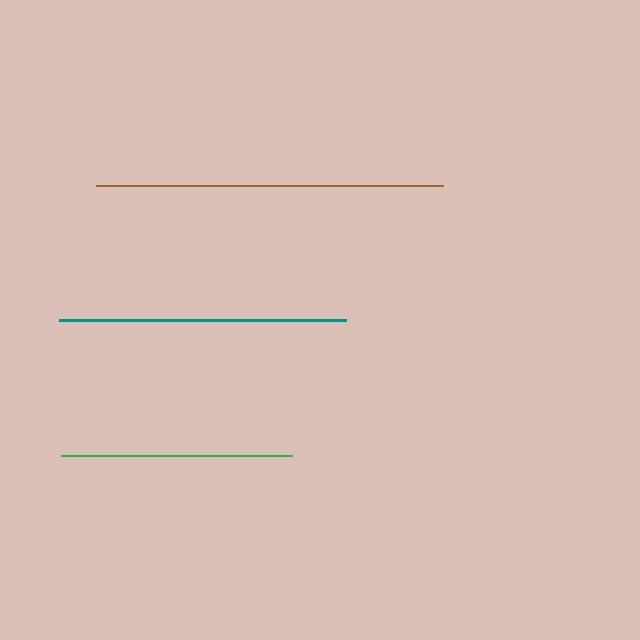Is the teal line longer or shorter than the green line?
The teal line is longer than the green line.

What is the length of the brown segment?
The brown segment is approximately 347 pixels long.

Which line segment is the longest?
The brown line is the longest at approximately 347 pixels.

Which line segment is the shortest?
The green line is the shortest at approximately 230 pixels.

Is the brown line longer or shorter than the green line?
The brown line is longer than the green line.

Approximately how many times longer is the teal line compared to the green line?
The teal line is approximately 1.2 times the length of the green line.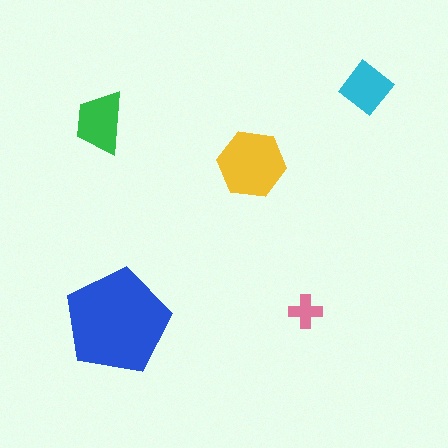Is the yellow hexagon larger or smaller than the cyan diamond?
Larger.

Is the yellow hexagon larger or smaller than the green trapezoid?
Larger.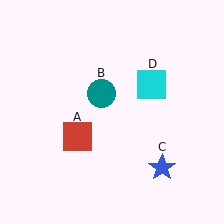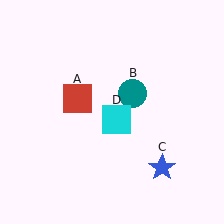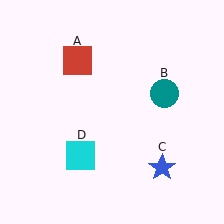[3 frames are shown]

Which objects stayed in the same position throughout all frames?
Blue star (object C) remained stationary.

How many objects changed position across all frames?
3 objects changed position: red square (object A), teal circle (object B), cyan square (object D).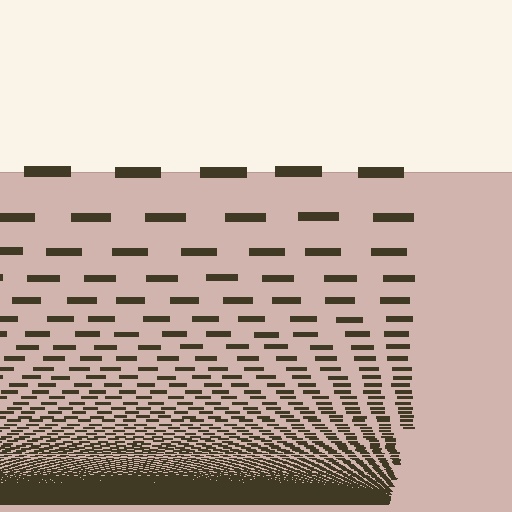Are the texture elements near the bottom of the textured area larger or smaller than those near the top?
Smaller. The gradient is inverted — elements near the bottom are smaller and denser.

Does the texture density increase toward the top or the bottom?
Density increases toward the bottom.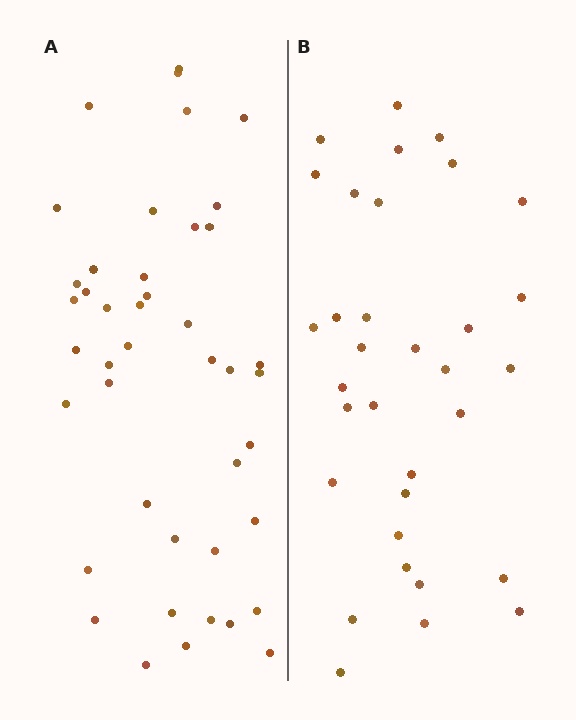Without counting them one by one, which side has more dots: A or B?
Region A (the left region) has more dots.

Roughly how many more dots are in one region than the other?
Region A has roughly 10 or so more dots than region B.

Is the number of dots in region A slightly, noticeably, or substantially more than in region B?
Region A has noticeably more, but not dramatically so. The ratio is roughly 1.3 to 1.